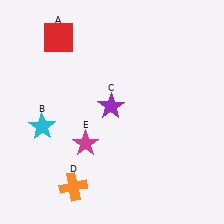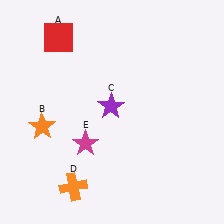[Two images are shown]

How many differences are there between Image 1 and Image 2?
There is 1 difference between the two images.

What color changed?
The star (B) changed from cyan in Image 1 to orange in Image 2.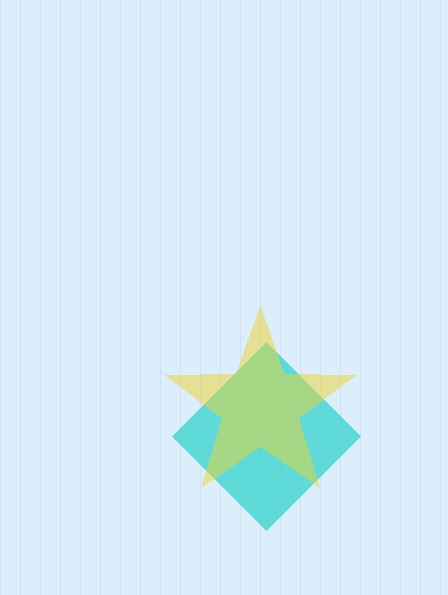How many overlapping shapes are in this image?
There are 2 overlapping shapes in the image.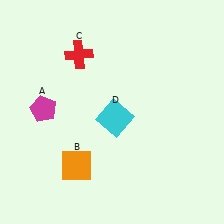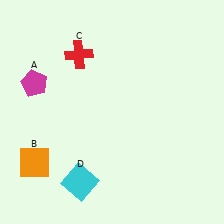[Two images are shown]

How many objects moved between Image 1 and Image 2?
3 objects moved between the two images.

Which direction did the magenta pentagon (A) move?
The magenta pentagon (A) moved up.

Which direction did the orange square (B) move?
The orange square (B) moved left.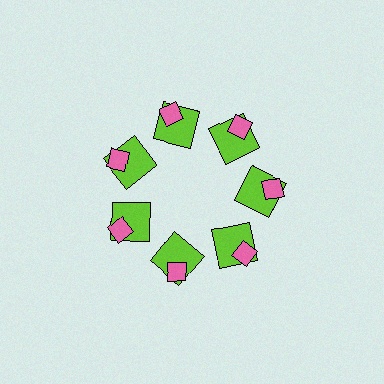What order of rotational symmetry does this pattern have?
This pattern has 7-fold rotational symmetry.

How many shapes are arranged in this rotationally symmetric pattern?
There are 14 shapes, arranged in 7 groups of 2.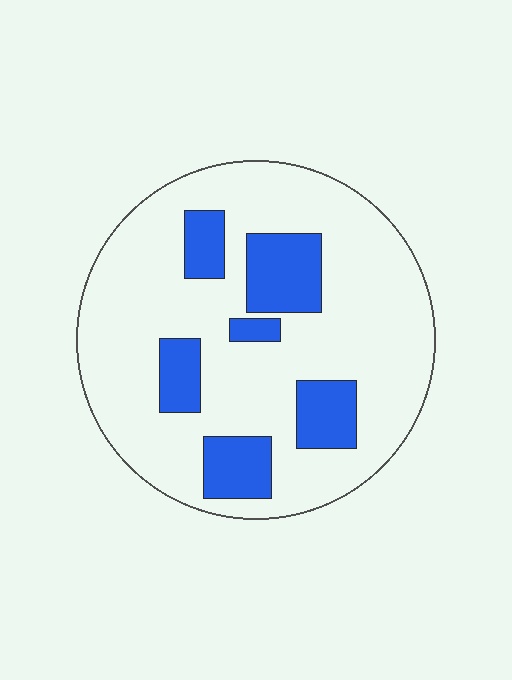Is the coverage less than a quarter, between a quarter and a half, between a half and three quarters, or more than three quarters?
Less than a quarter.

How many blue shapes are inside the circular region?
6.